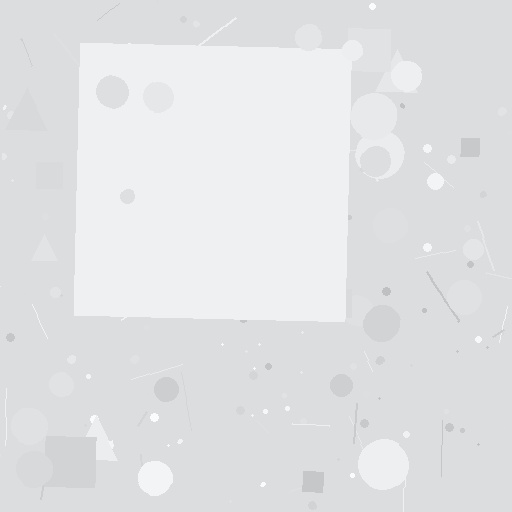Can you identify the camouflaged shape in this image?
The camouflaged shape is a square.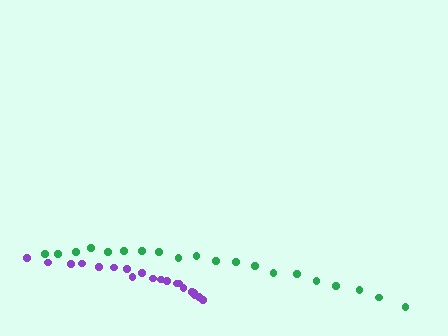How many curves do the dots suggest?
There are 2 distinct paths.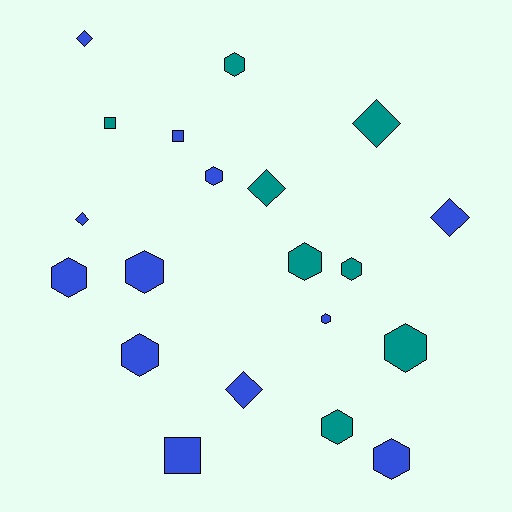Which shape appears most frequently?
Hexagon, with 11 objects.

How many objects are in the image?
There are 20 objects.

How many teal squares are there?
There is 1 teal square.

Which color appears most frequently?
Blue, with 12 objects.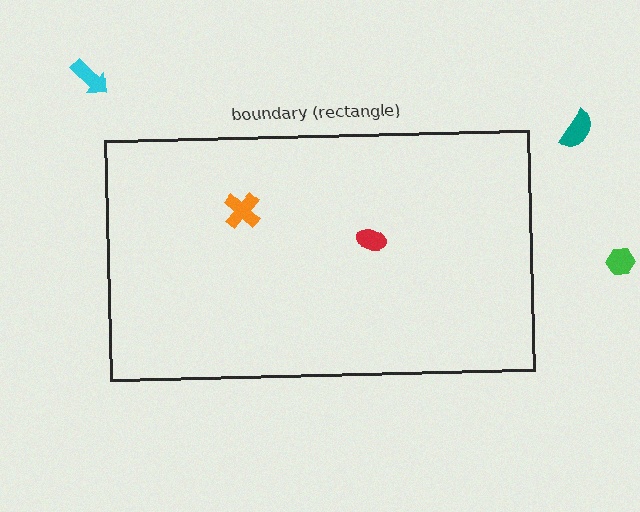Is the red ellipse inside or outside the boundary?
Inside.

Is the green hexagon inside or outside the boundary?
Outside.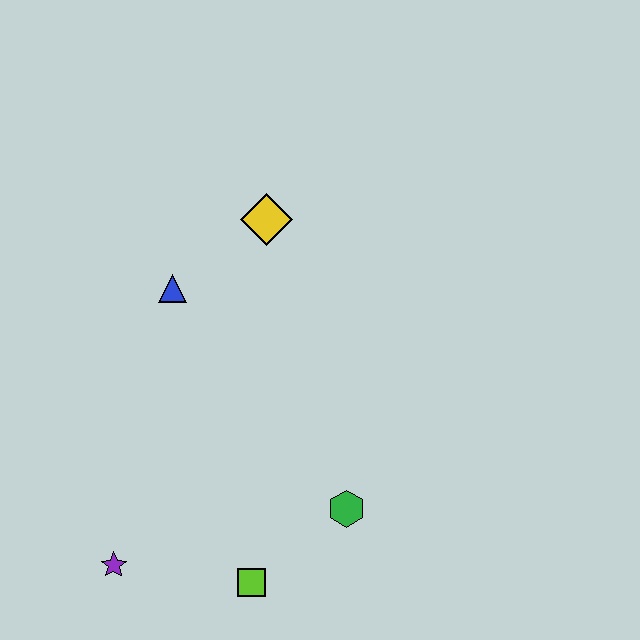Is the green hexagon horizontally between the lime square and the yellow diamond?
No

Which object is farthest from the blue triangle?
The lime square is farthest from the blue triangle.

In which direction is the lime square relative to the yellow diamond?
The lime square is below the yellow diamond.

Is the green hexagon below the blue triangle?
Yes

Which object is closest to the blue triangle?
The yellow diamond is closest to the blue triangle.